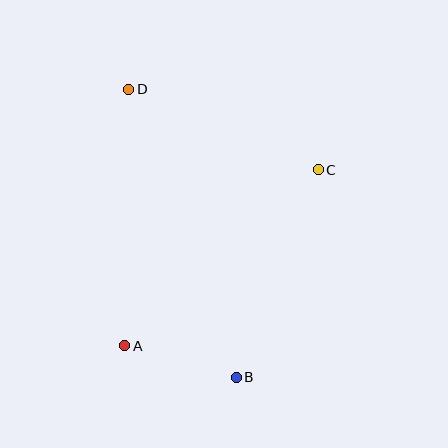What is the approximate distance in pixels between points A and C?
The distance between A and C is approximately 261 pixels.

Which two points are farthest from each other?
Points B and D are farthest from each other.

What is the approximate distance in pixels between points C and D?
The distance between C and D is approximately 206 pixels.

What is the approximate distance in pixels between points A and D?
The distance between A and D is approximately 257 pixels.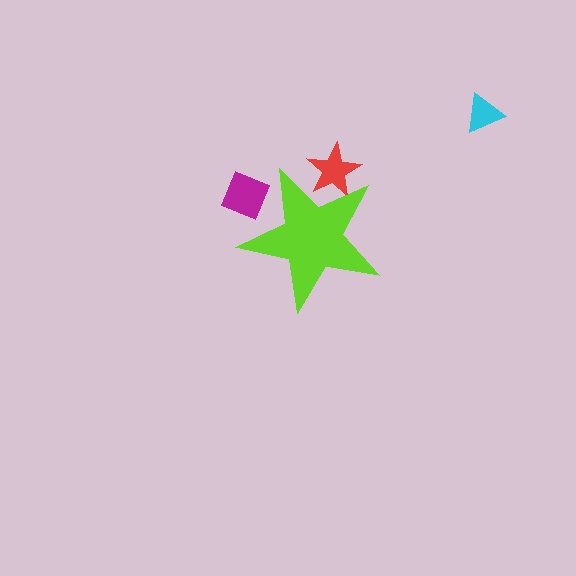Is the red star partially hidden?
Yes, the red star is partially hidden behind the lime star.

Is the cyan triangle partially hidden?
No, the cyan triangle is fully visible.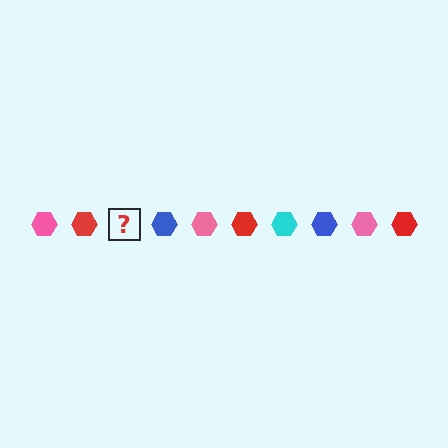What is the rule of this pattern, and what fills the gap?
The rule is that the pattern cycles through pink, red, cyan, blue hexagons. The gap should be filled with a cyan hexagon.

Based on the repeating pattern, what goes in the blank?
The blank should be a cyan hexagon.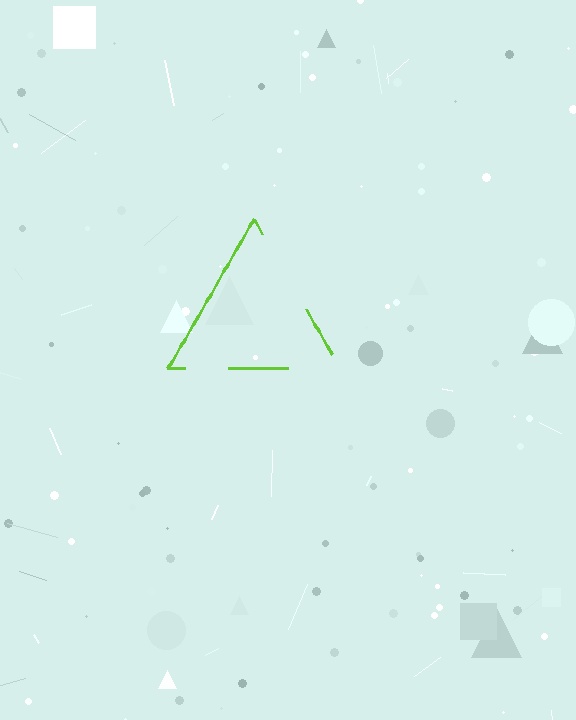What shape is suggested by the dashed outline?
The dashed outline suggests a triangle.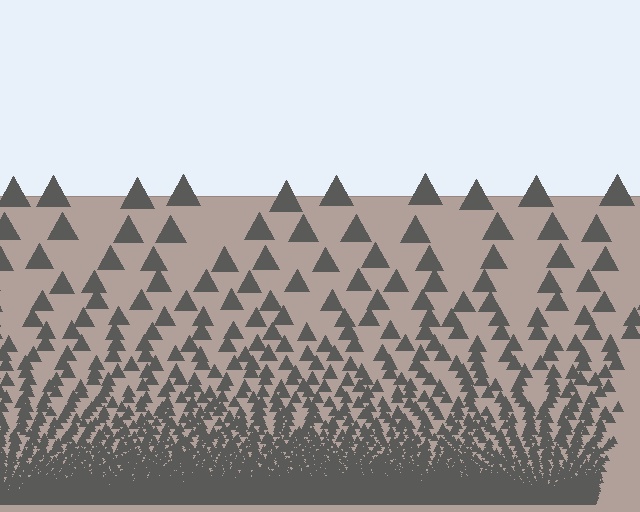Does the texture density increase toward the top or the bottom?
Density increases toward the bottom.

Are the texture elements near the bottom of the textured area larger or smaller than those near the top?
Smaller. The gradient is inverted — elements near the bottom are smaller and denser.